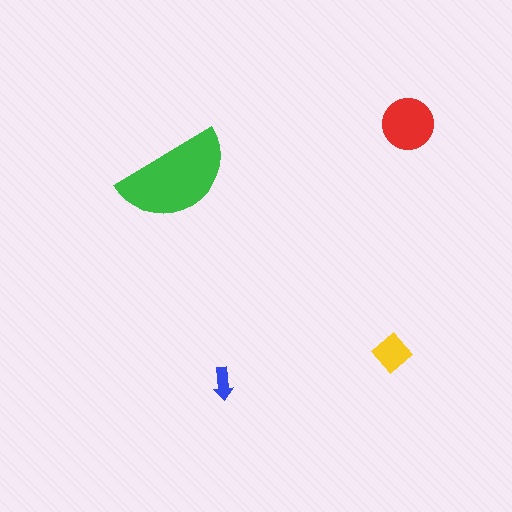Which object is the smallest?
The blue arrow.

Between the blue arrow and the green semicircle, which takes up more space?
The green semicircle.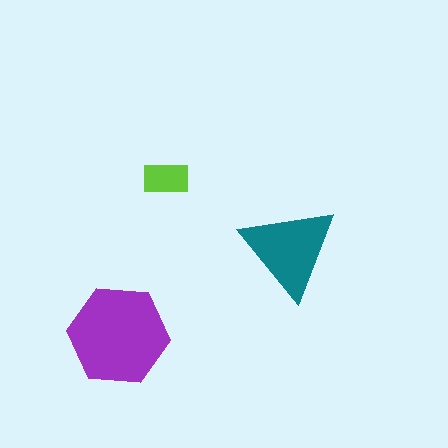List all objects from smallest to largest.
The lime rectangle, the teal triangle, the purple hexagon.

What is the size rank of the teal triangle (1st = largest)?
2nd.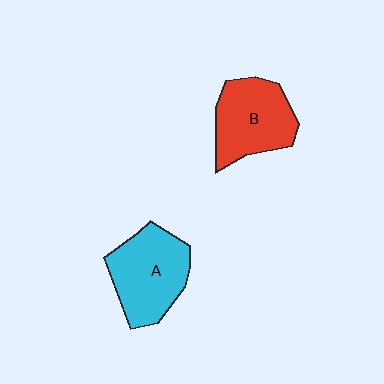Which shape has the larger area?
Shape A (cyan).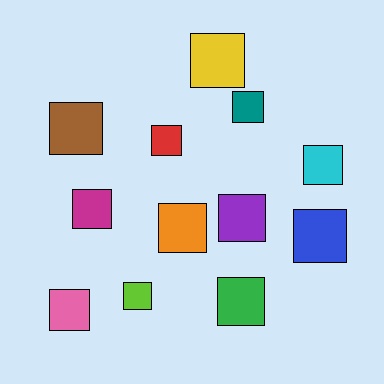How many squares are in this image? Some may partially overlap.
There are 12 squares.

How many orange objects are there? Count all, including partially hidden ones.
There is 1 orange object.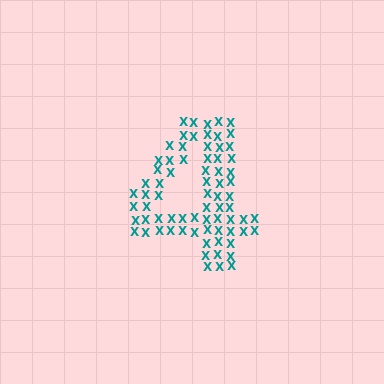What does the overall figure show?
The overall figure shows the digit 4.